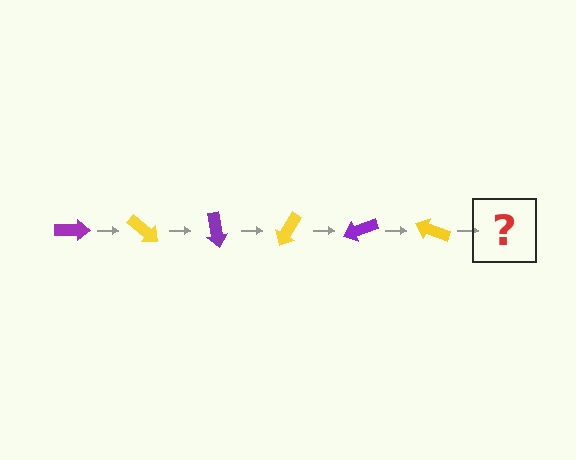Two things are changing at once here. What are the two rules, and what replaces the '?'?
The two rules are that it rotates 40 degrees each step and the color cycles through purple and yellow. The '?' should be a purple arrow, rotated 240 degrees from the start.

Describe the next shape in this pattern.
It should be a purple arrow, rotated 240 degrees from the start.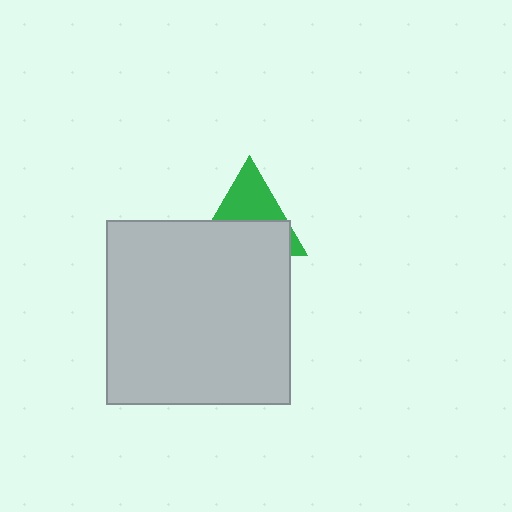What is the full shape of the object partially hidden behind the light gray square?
The partially hidden object is a green triangle.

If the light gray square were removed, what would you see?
You would see the complete green triangle.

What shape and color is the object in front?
The object in front is a light gray square.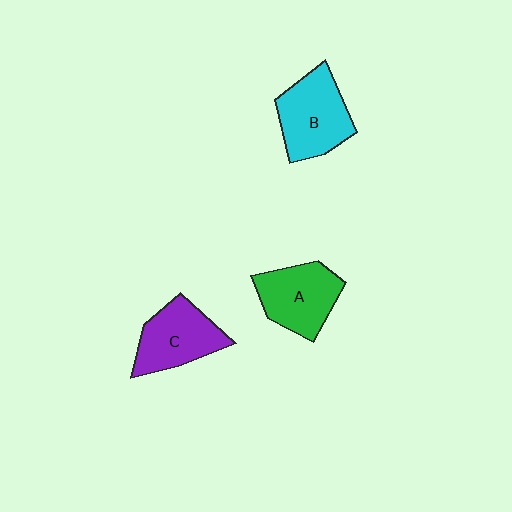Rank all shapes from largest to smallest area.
From largest to smallest: B (cyan), C (purple), A (green).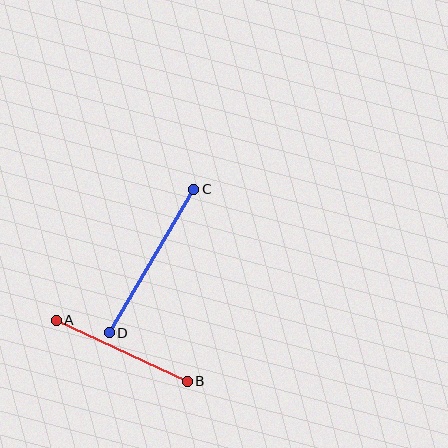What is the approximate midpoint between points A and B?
The midpoint is at approximately (122, 351) pixels.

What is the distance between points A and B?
The distance is approximately 144 pixels.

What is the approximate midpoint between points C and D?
The midpoint is at approximately (151, 261) pixels.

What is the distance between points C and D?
The distance is approximately 166 pixels.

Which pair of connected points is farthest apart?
Points C and D are farthest apart.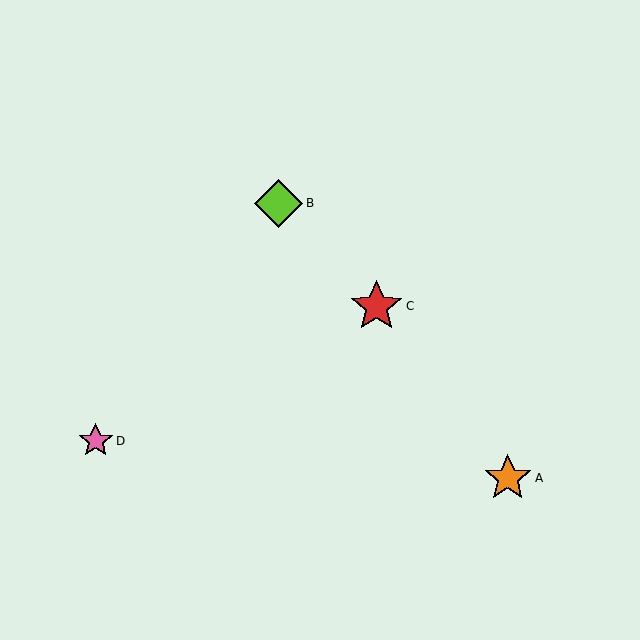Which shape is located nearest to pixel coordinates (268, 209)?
The lime diamond (labeled B) at (279, 203) is nearest to that location.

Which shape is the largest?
The red star (labeled C) is the largest.